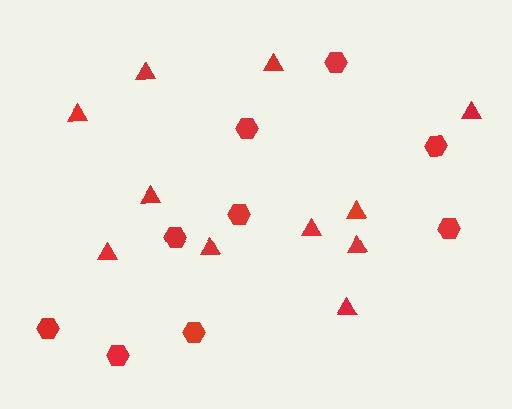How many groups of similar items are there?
There are 2 groups: one group of hexagons (9) and one group of triangles (11).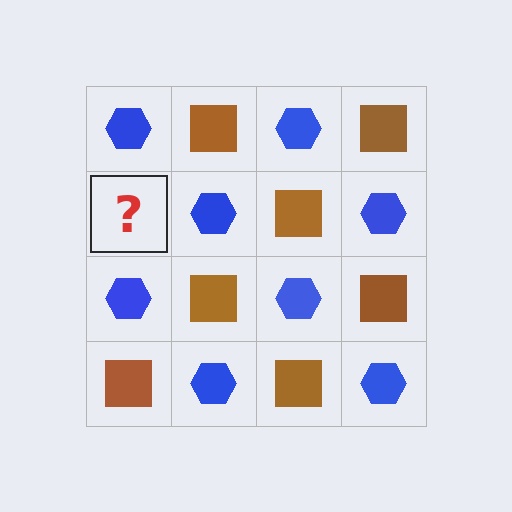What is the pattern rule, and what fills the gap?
The rule is that it alternates blue hexagon and brown square in a checkerboard pattern. The gap should be filled with a brown square.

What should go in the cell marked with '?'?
The missing cell should contain a brown square.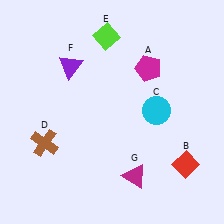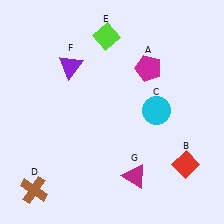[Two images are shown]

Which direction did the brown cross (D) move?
The brown cross (D) moved down.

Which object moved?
The brown cross (D) moved down.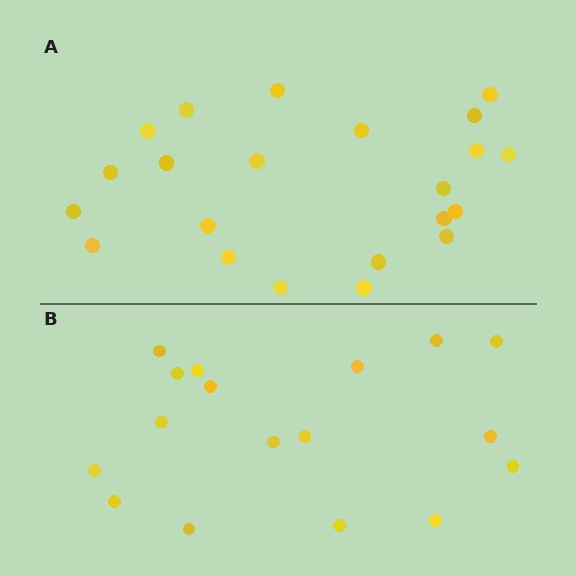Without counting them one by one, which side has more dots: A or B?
Region A (the top region) has more dots.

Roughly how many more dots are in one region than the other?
Region A has about 5 more dots than region B.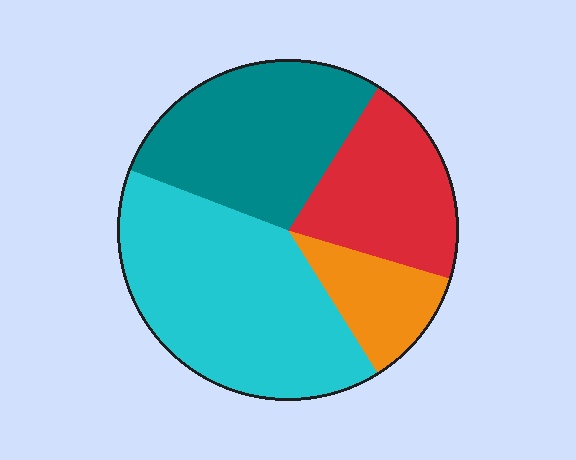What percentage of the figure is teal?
Teal covers roughly 30% of the figure.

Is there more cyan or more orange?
Cyan.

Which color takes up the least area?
Orange, at roughly 10%.